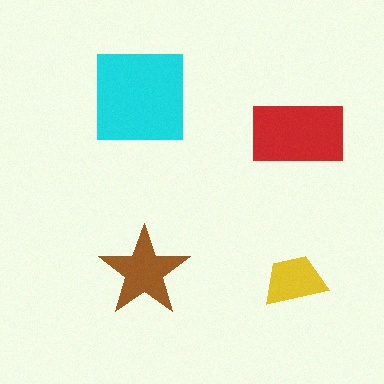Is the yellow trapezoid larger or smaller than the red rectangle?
Smaller.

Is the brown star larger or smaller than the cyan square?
Smaller.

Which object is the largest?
The cyan square.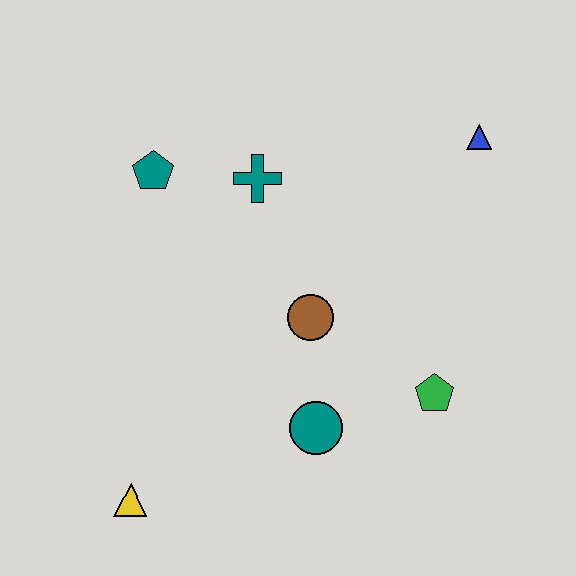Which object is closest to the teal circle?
The brown circle is closest to the teal circle.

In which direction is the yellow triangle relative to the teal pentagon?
The yellow triangle is below the teal pentagon.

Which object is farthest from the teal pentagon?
The green pentagon is farthest from the teal pentagon.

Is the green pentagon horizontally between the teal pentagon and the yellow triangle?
No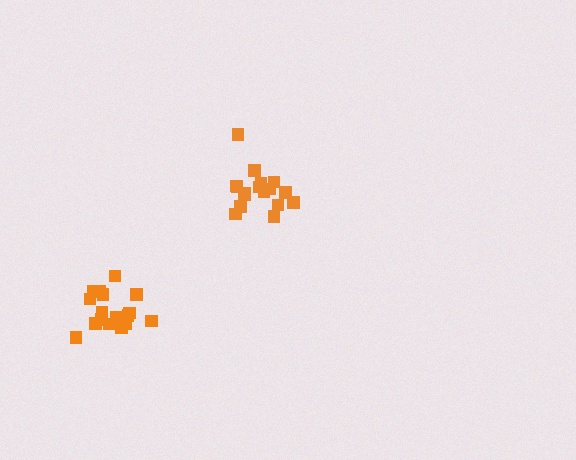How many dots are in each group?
Group 1: 17 dots, Group 2: 17 dots (34 total).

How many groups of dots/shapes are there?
There are 2 groups.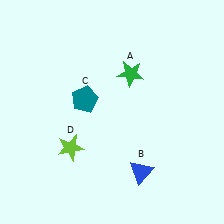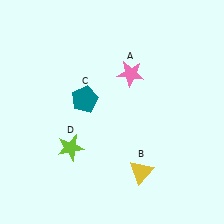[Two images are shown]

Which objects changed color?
A changed from green to pink. B changed from blue to yellow.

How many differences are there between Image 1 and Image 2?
There are 2 differences between the two images.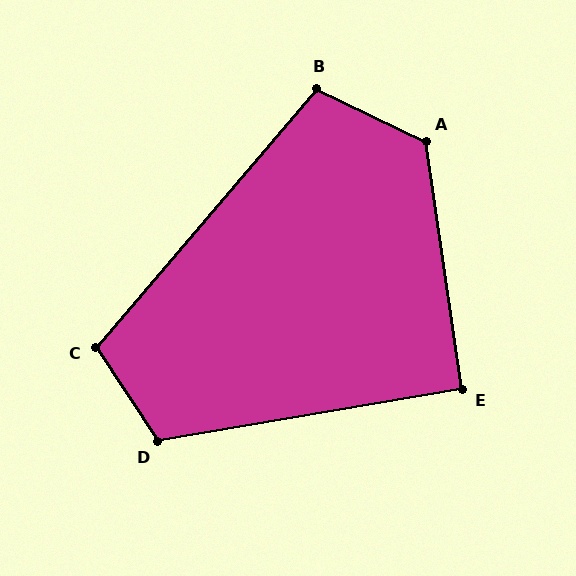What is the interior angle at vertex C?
Approximately 106 degrees (obtuse).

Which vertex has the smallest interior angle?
E, at approximately 91 degrees.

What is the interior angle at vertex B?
Approximately 105 degrees (obtuse).